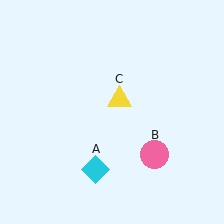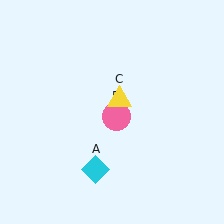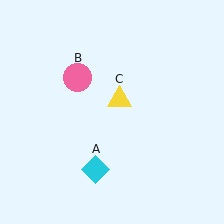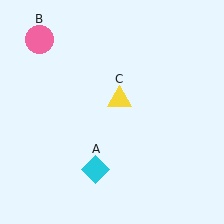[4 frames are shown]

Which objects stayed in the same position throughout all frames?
Cyan diamond (object A) and yellow triangle (object C) remained stationary.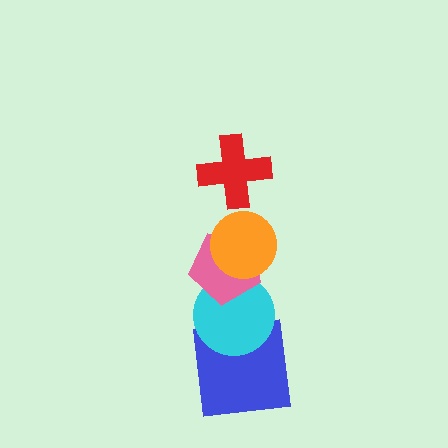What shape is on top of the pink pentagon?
The orange circle is on top of the pink pentagon.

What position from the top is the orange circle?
The orange circle is 2nd from the top.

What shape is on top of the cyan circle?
The pink pentagon is on top of the cyan circle.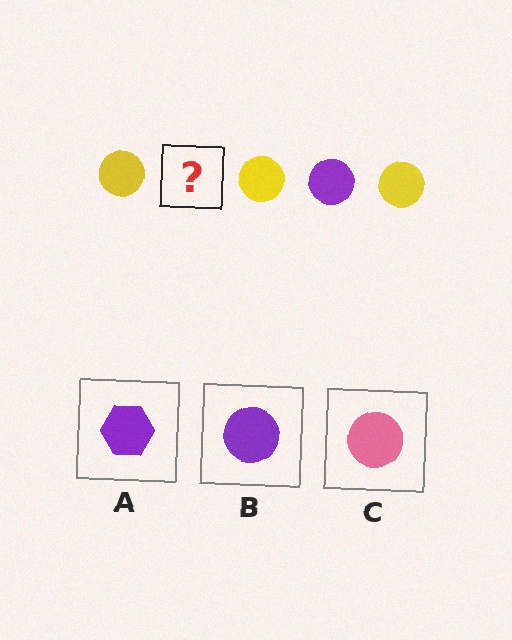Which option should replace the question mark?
Option B.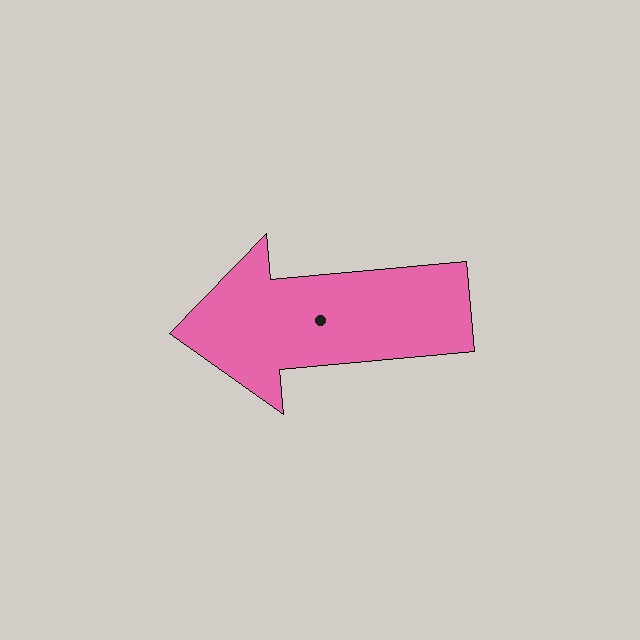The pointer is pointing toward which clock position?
Roughly 9 o'clock.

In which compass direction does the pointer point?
West.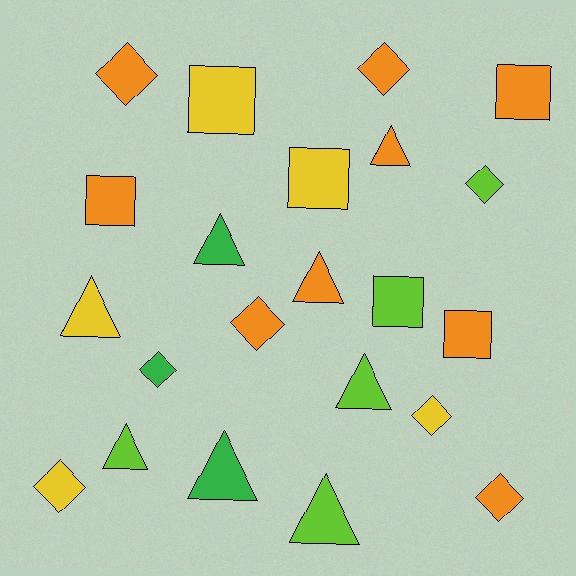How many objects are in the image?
There are 22 objects.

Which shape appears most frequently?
Triangle, with 8 objects.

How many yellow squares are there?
There are 2 yellow squares.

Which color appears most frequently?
Orange, with 9 objects.